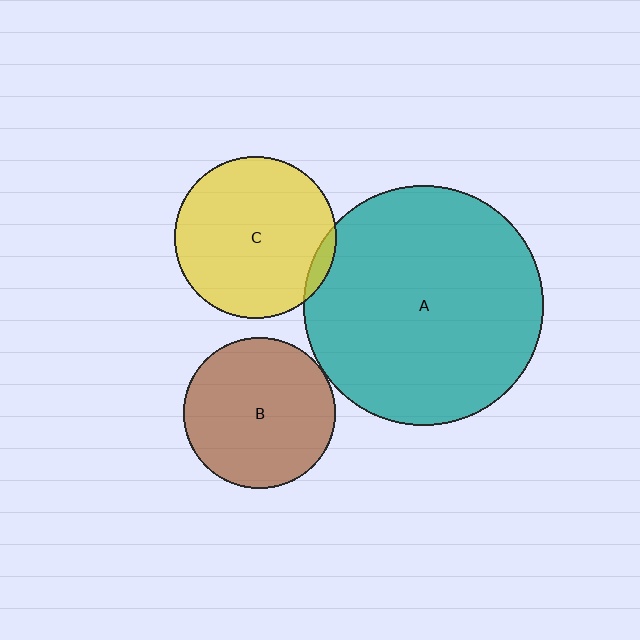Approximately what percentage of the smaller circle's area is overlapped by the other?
Approximately 5%.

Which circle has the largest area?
Circle A (teal).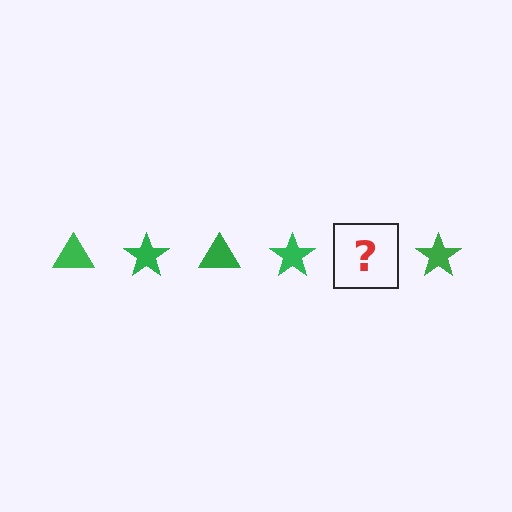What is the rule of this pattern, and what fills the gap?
The rule is that the pattern cycles through triangle, star shapes in green. The gap should be filled with a green triangle.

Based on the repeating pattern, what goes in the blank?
The blank should be a green triangle.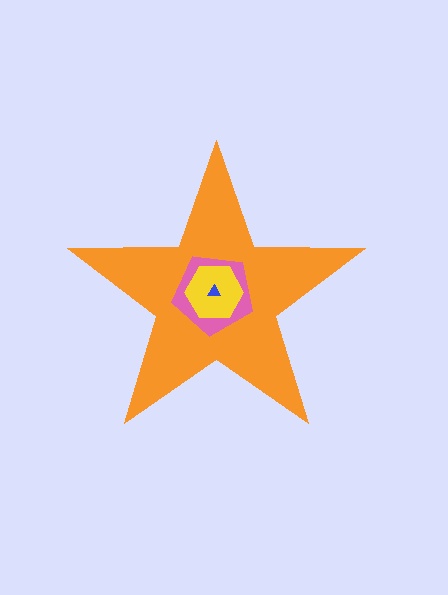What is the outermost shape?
The orange star.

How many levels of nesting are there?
4.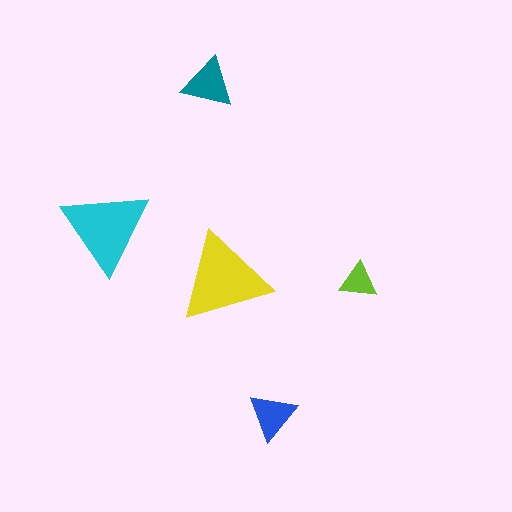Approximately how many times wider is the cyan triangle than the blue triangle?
About 2 times wider.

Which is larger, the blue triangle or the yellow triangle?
The yellow one.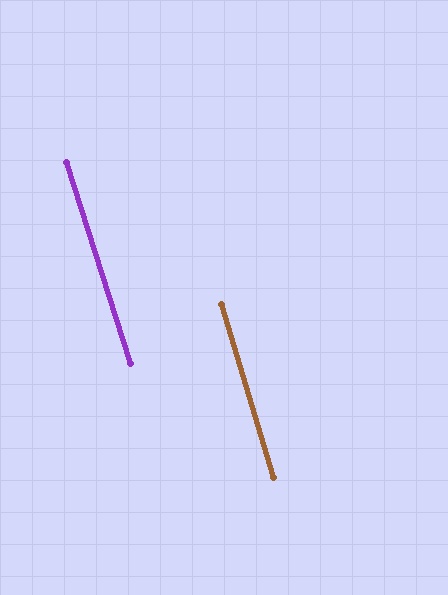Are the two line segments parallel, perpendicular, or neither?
Parallel — their directions differ by only 1.0°.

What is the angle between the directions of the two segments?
Approximately 1 degree.